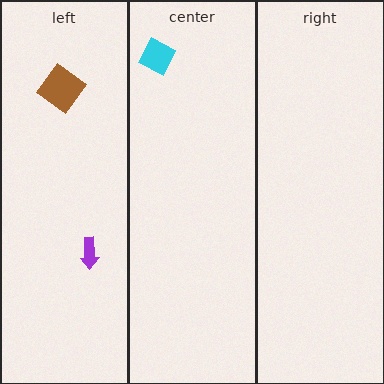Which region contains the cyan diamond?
The center region.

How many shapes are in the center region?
1.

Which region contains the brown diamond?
The left region.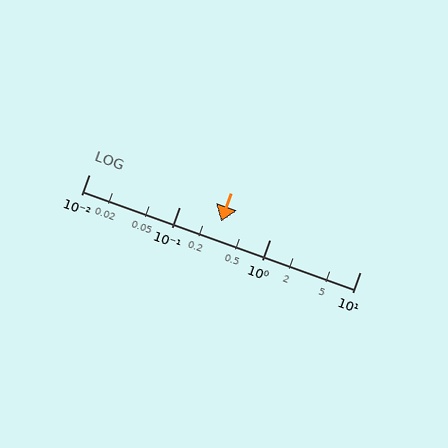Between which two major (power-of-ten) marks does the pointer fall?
The pointer is between 0.1 and 1.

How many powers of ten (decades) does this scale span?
The scale spans 3 decades, from 0.01 to 10.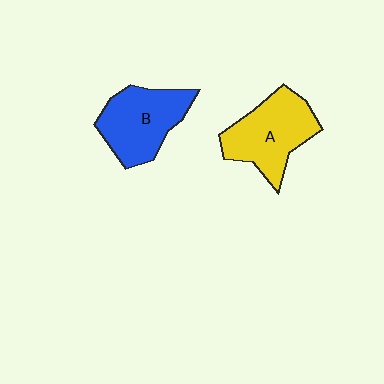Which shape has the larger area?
Shape A (yellow).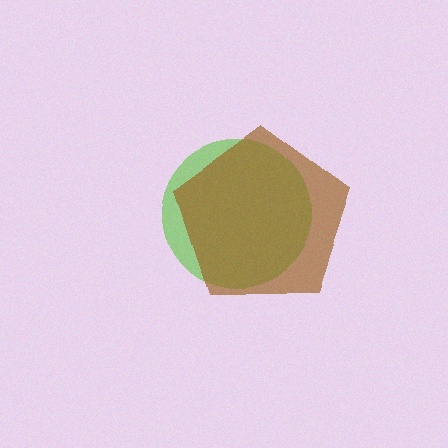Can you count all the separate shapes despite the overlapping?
Yes, there are 2 separate shapes.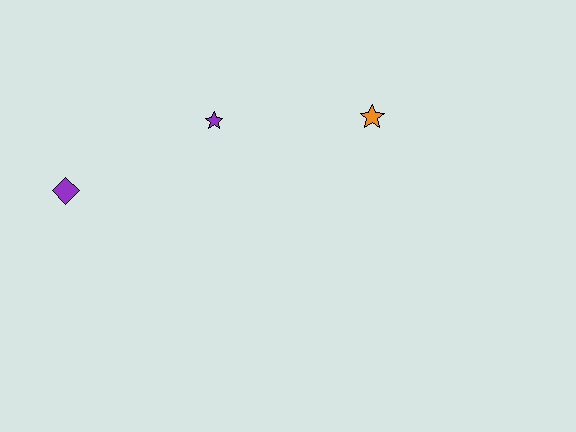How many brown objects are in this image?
There are no brown objects.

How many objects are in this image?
There are 3 objects.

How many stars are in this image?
There are 2 stars.